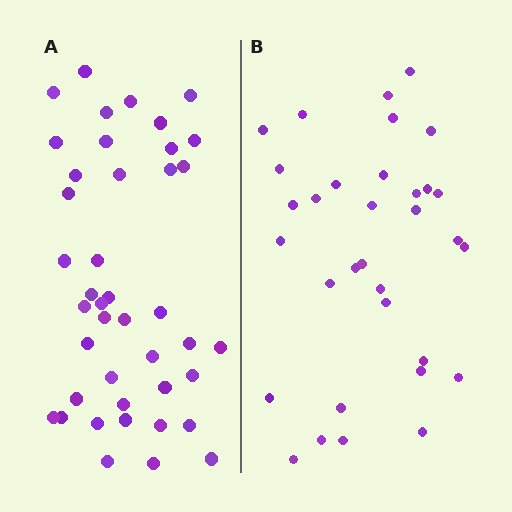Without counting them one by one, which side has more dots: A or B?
Region A (the left region) has more dots.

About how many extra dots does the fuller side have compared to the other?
Region A has roughly 8 or so more dots than region B.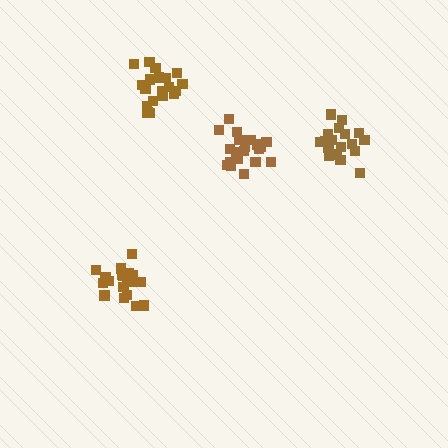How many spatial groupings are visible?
There are 4 spatial groupings.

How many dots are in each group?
Group 1: 21 dots, Group 2: 19 dots, Group 3: 20 dots, Group 4: 18 dots (78 total).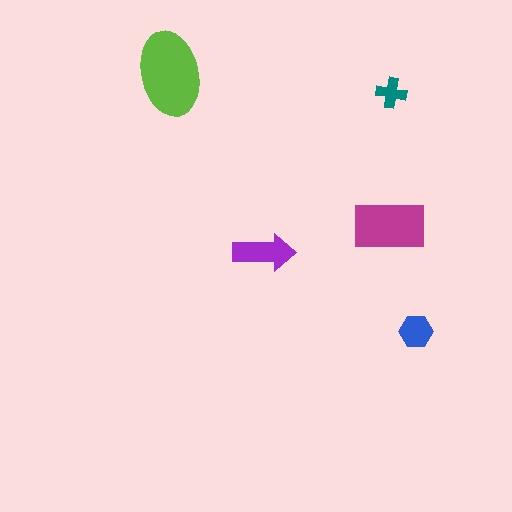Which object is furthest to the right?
The blue hexagon is rightmost.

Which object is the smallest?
The teal cross.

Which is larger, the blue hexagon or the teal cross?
The blue hexagon.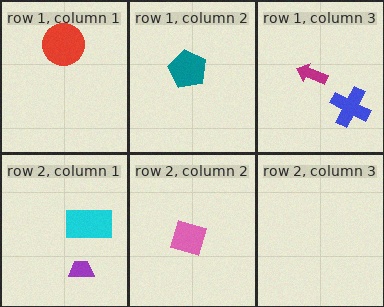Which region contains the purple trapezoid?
The row 2, column 1 region.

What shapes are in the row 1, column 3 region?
The blue cross, the magenta arrow.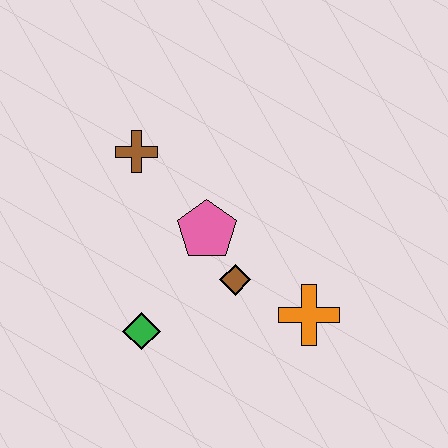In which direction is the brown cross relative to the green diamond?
The brown cross is above the green diamond.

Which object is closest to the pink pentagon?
The brown diamond is closest to the pink pentagon.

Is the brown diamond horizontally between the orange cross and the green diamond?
Yes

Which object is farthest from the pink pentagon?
The orange cross is farthest from the pink pentagon.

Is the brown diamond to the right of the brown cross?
Yes